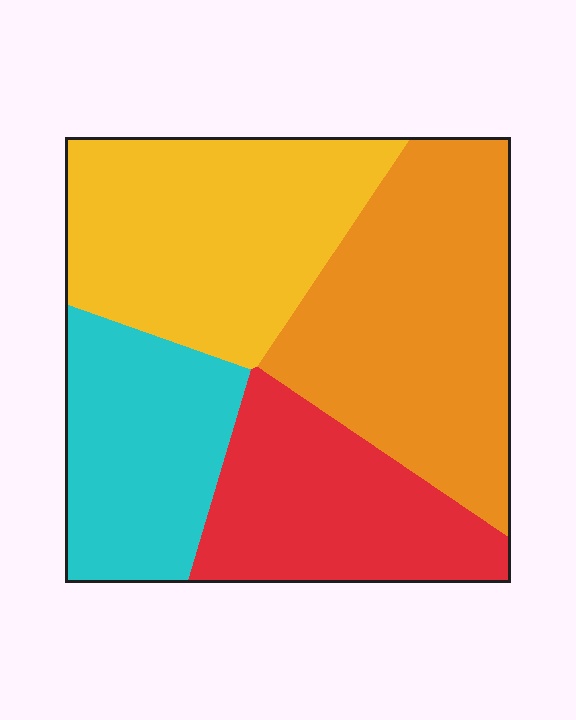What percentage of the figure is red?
Red covers roughly 20% of the figure.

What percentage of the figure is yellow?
Yellow takes up between a sixth and a third of the figure.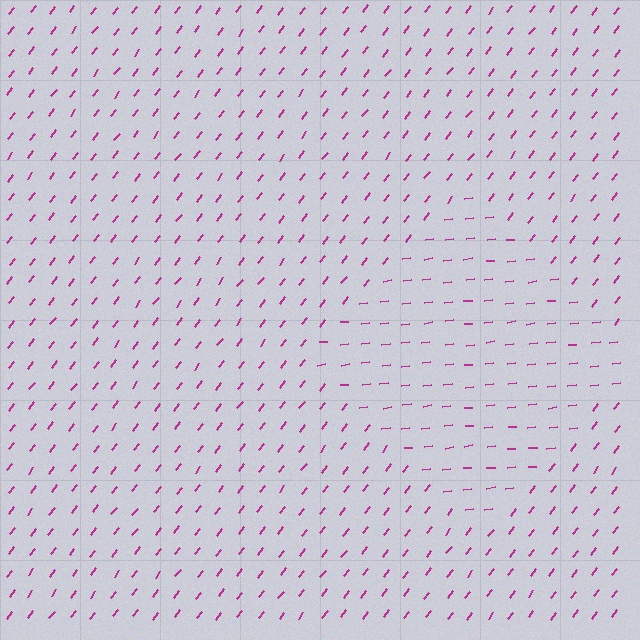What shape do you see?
I see a diamond.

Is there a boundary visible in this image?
Yes, there is a texture boundary formed by a change in line orientation.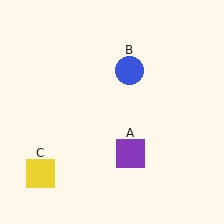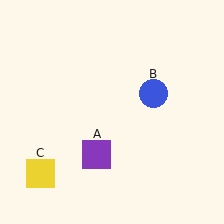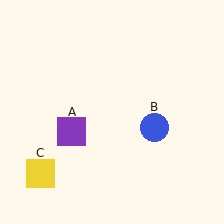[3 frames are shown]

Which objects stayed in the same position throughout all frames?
Yellow square (object C) remained stationary.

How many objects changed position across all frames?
2 objects changed position: purple square (object A), blue circle (object B).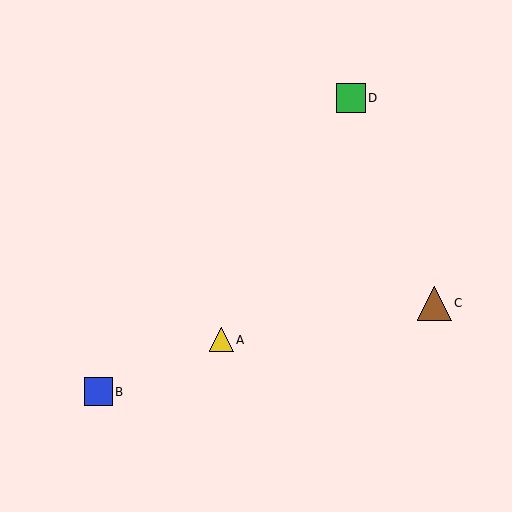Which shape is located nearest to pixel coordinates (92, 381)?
The blue square (labeled B) at (98, 392) is nearest to that location.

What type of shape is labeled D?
Shape D is a green square.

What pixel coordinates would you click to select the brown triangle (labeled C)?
Click at (434, 303) to select the brown triangle C.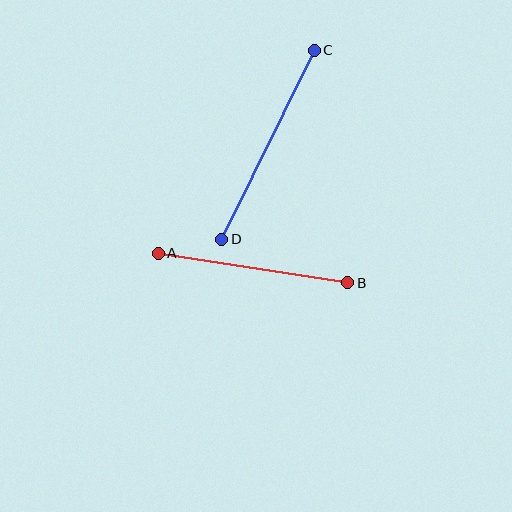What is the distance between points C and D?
The distance is approximately 210 pixels.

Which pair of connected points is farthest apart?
Points C and D are farthest apart.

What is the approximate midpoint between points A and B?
The midpoint is at approximately (253, 268) pixels.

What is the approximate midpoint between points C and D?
The midpoint is at approximately (268, 145) pixels.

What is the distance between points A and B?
The distance is approximately 191 pixels.